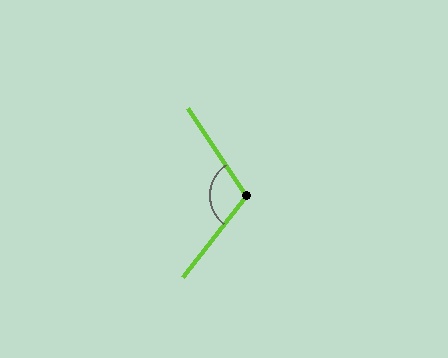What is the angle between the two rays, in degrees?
Approximately 108 degrees.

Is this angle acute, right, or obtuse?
It is obtuse.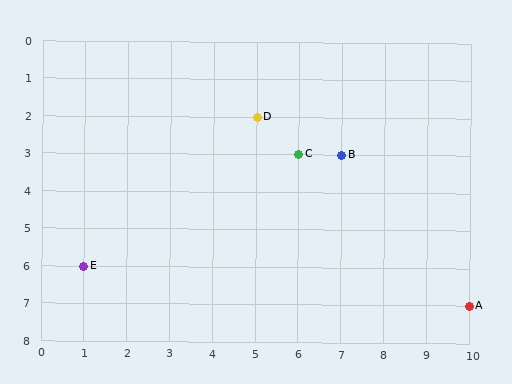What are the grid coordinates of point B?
Point B is at grid coordinates (7, 3).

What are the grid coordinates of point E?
Point E is at grid coordinates (1, 6).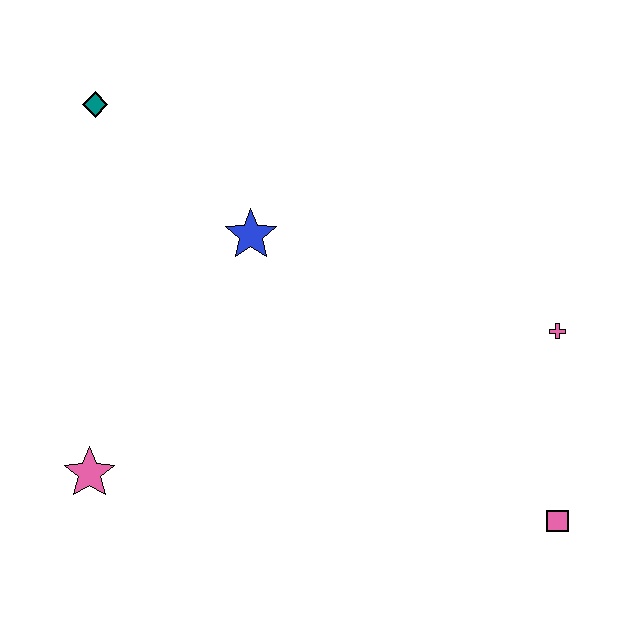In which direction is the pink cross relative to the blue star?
The pink cross is to the right of the blue star.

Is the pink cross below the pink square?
No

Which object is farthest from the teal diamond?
The pink square is farthest from the teal diamond.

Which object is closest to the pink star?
The blue star is closest to the pink star.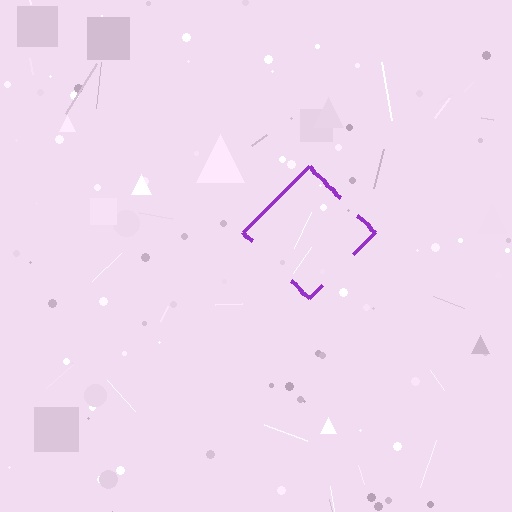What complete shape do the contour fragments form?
The contour fragments form a diamond.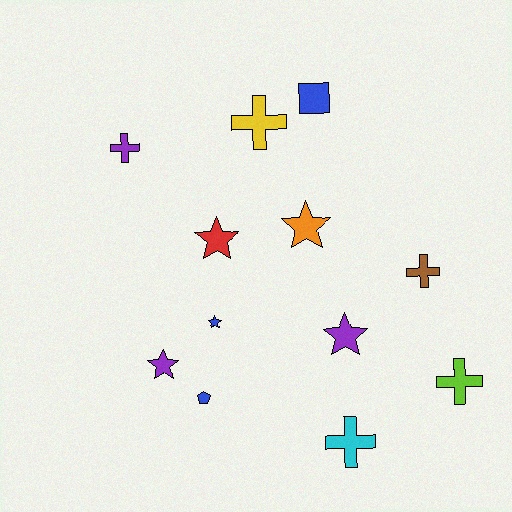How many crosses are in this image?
There are 5 crosses.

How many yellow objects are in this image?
There is 1 yellow object.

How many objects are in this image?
There are 12 objects.